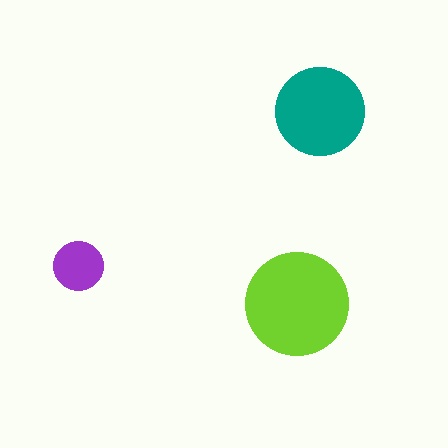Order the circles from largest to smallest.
the lime one, the teal one, the purple one.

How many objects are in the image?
There are 3 objects in the image.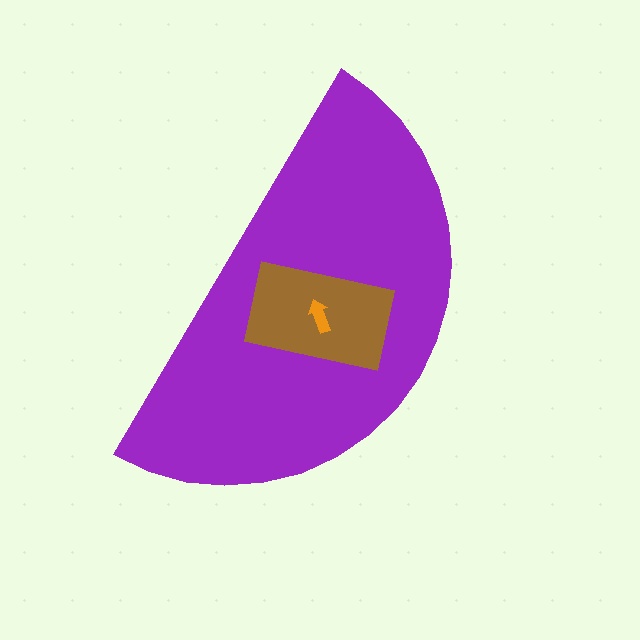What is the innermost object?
The orange arrow.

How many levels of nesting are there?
3.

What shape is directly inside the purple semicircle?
The brown rectangle.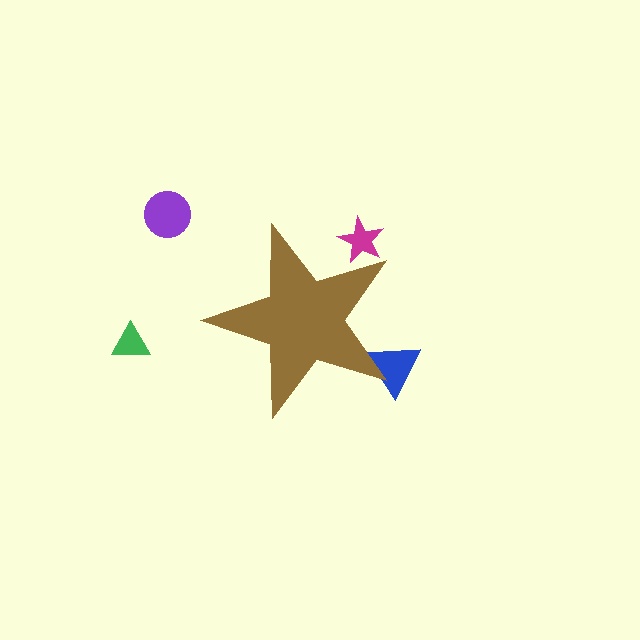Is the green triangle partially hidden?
No, the green triangle is fully visible.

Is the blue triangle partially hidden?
Yes, the blue triangle is partially hidden behind the brown star.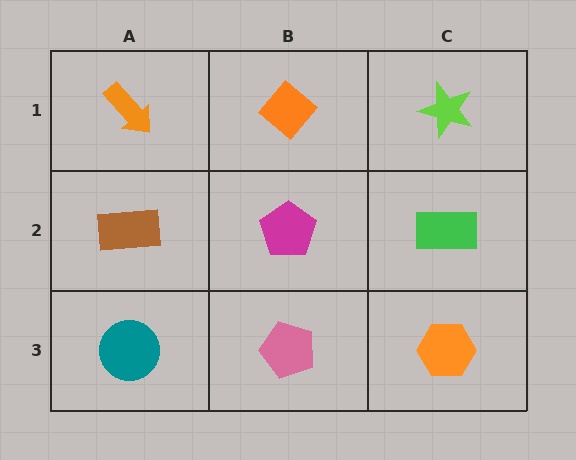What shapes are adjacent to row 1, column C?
A green rectangle (row 2, column C), an orange diamond (row 1, column B).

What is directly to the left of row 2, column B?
A brown rectangle.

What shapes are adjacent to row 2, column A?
An orange arrow (row 1, column A), a teal circle (row 3, column A), a magenta pentagon (row 2, column B).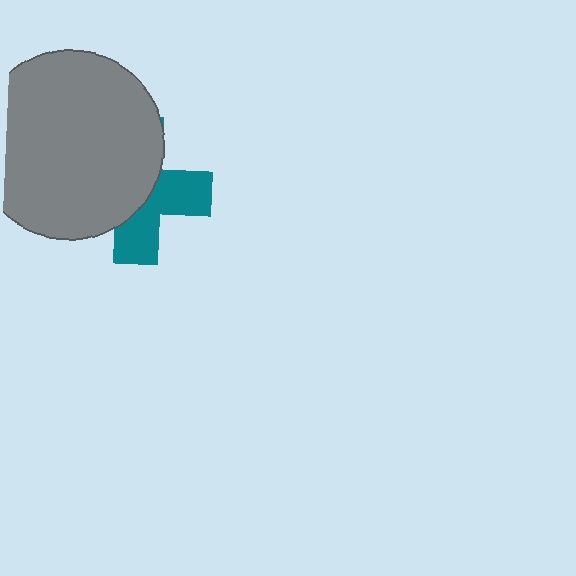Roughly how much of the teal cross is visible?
A small part of it is visible (roughly 43%).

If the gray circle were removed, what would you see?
You would see the complete teal cross.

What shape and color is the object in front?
The object in front is a gray circle.